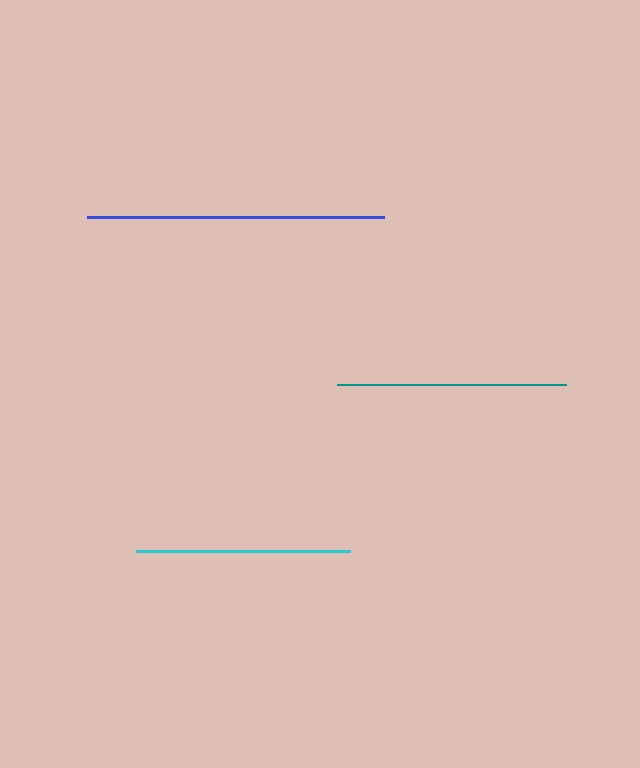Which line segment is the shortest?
The cyan line is the shortest at approximately 214 pixels.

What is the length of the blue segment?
The blue segment is approximately 297 pixels long.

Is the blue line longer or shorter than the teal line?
The blue line is longer than the teal line.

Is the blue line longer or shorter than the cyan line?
The blue line is longer than the cyan line.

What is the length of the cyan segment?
The cyan segment is approximately 214 pixels long.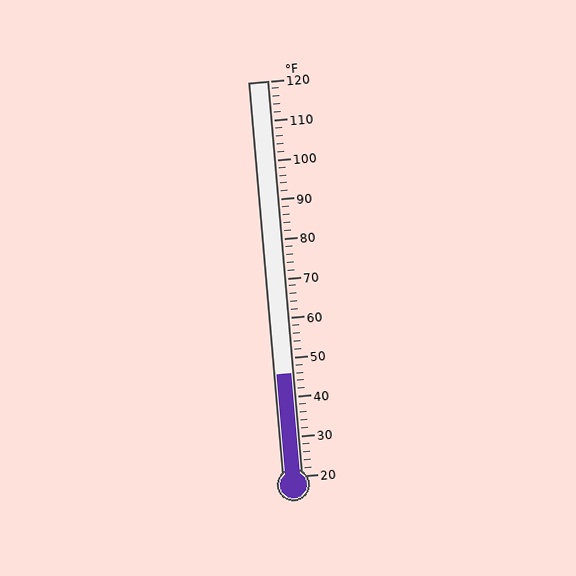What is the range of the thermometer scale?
The thermometer scale ranges from 20°F to 120°F.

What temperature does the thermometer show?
The thermometer shows approximately 46°F.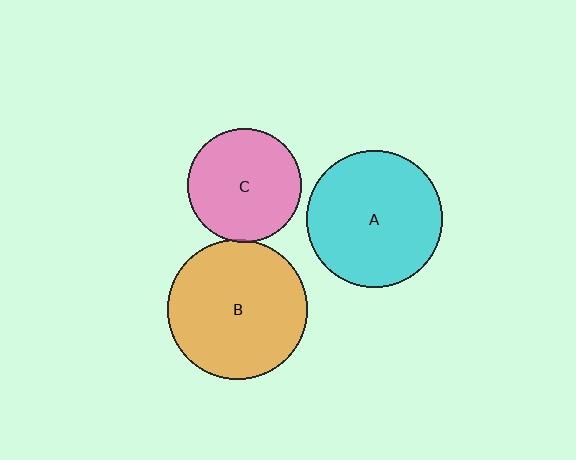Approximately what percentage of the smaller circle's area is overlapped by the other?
Approximately 5%.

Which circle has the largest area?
Circle B (orange).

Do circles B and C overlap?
Yes.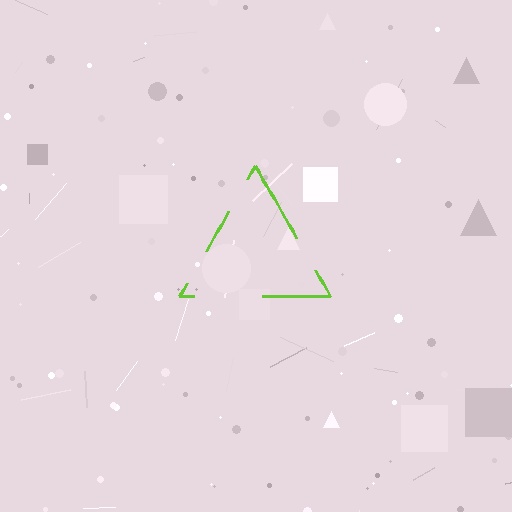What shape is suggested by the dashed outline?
The dashed outline suggests a triangle.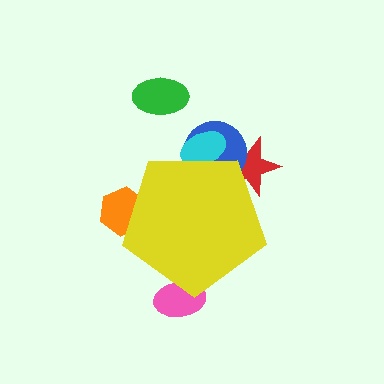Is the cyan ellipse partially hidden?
Yes, the cyan ellipse is partially hidden behind the yellow pentagon.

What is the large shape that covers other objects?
A yellow pentagon.